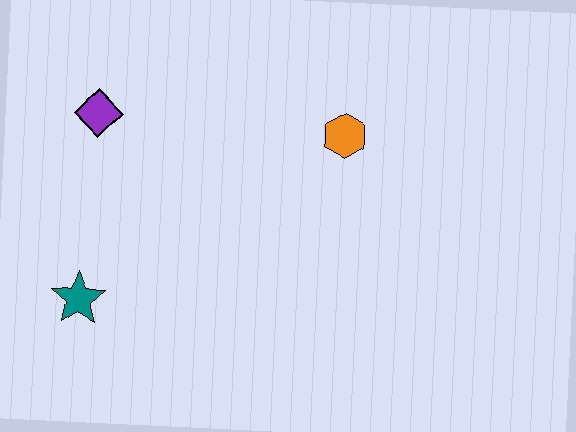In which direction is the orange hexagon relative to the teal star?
The orange hexagon is to the right of the teal star.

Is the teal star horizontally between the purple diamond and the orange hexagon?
No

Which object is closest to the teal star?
The purple diamond is closest to the teal star.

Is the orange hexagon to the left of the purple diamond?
No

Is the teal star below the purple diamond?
Yes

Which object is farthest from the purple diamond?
The orange hexagon is farthest from the purple diamond.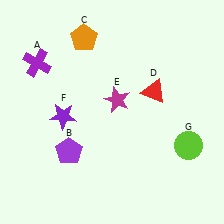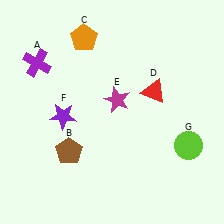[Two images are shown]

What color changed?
The pentagon (B) changed from purple in Image 1 to brown in Image 2.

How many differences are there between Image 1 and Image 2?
There is 1 difference between the two images.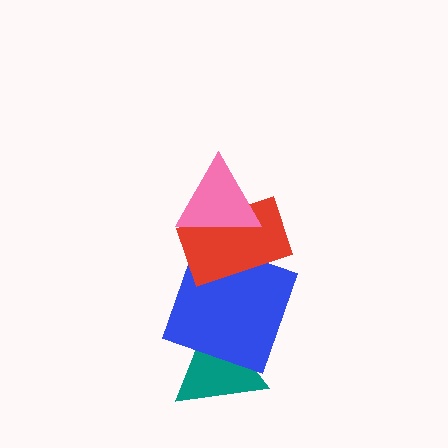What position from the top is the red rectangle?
The red rectangle is 2nd from the top.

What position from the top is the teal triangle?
The teal triangle is 4th from the top.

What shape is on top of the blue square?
The red rectangle is on top of the blue square.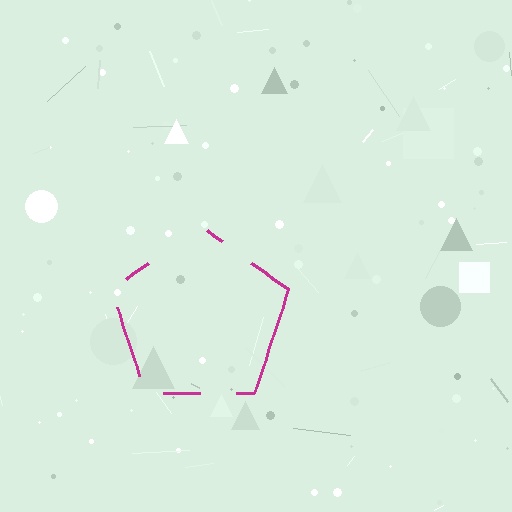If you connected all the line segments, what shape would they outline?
They would outline a pentagon.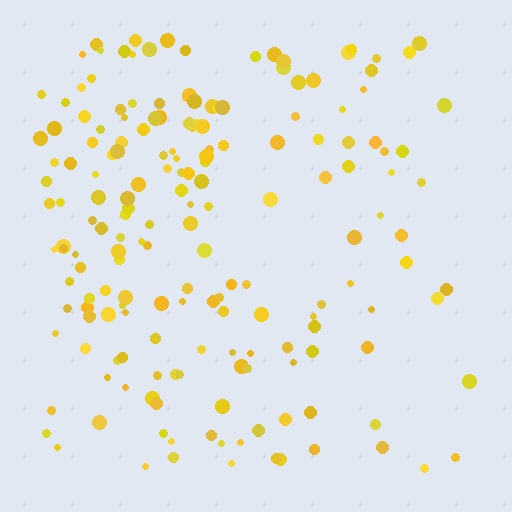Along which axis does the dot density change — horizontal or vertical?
Horizontal.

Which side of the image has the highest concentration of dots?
The left.